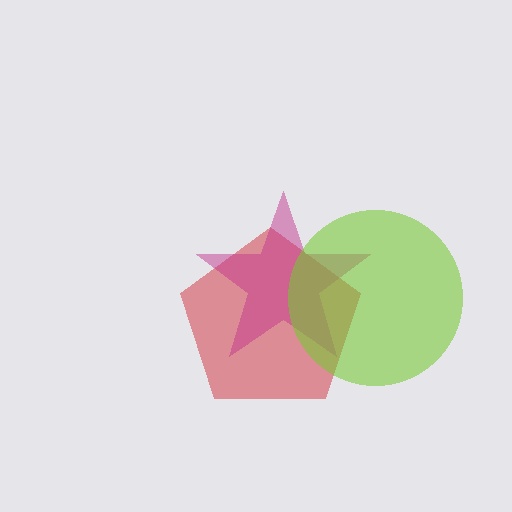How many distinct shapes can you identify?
There are 3 distinct shapes: a red pentagon, a magenta star, a lime circle.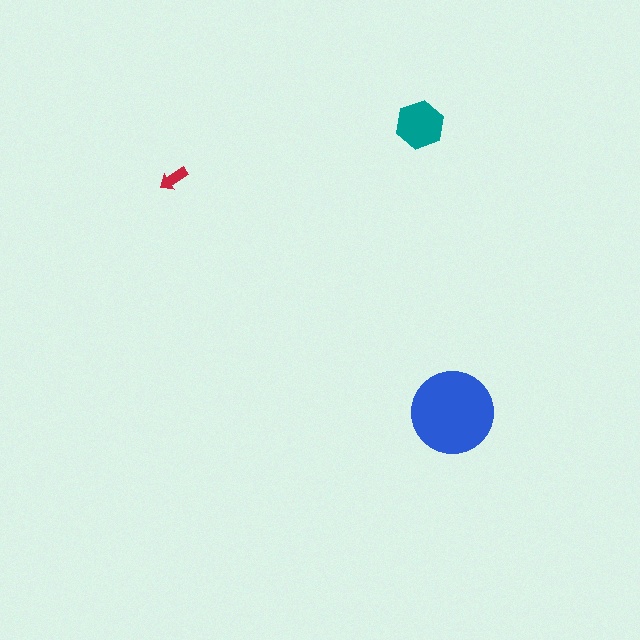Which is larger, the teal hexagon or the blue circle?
The blue circle.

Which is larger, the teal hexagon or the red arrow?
The teal hexagon.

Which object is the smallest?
The red arrow.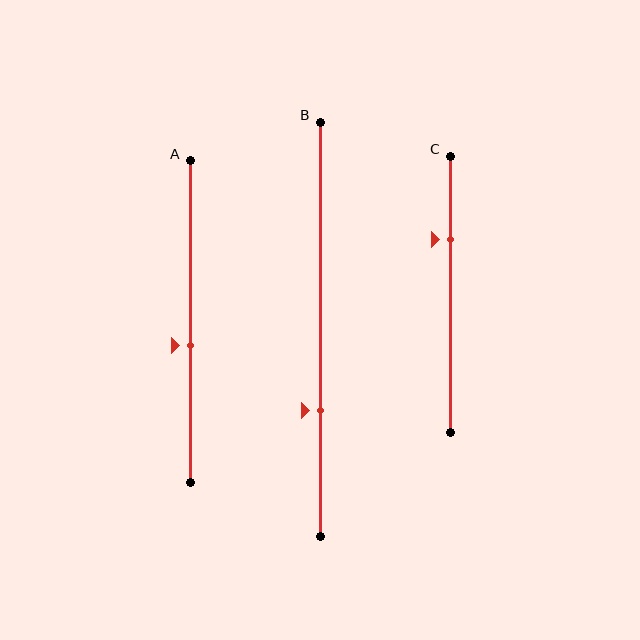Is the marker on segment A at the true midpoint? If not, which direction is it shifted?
No, the marker on segment A is shifted downward by about 8% of the segment length.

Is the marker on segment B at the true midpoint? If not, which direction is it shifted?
No, the marker on segment B is shifted downward by about 20% of the segment length.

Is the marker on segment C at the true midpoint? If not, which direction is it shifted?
No, the marker on segment C is shifted upward by about 20% of the segment length.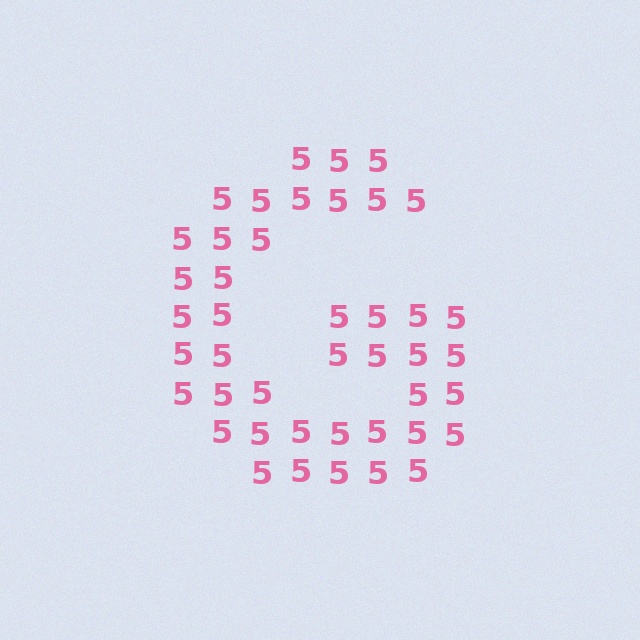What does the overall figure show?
The overall figure shows the letter G.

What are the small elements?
The small elements are digit 5's.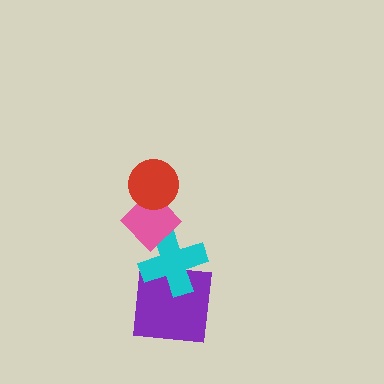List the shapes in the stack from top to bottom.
From top to bottom: the red circle, the pink diamond, the cyan cross, the purple square.